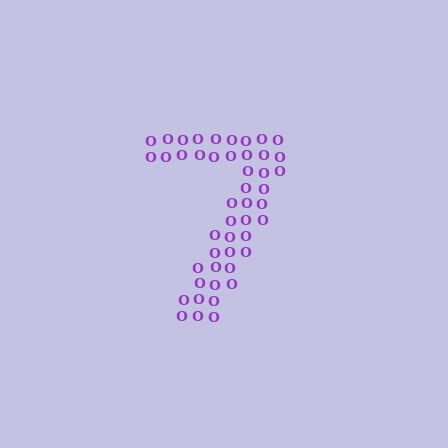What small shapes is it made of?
It is made of small letter O's.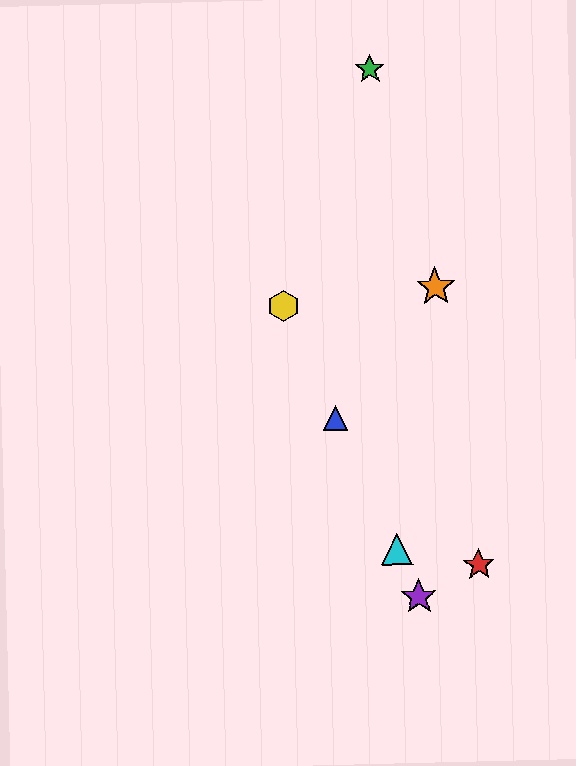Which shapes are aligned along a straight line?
The blue triangle, the yellow hexagon, the purple star, the cyan triangle are aligned along a straight line.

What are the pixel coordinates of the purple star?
The purple star is at (419, 596).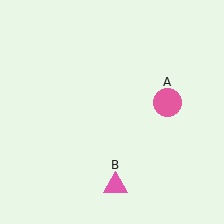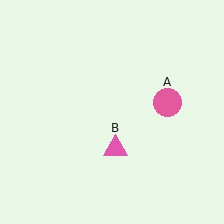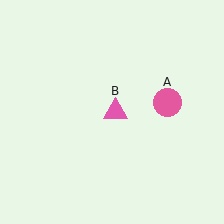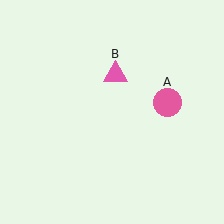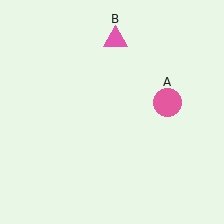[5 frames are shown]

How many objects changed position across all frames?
1 object changed position: pink triangle (object B).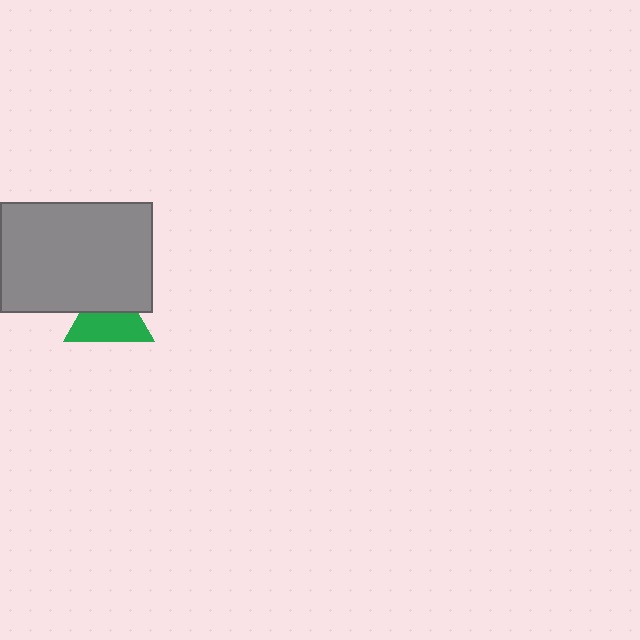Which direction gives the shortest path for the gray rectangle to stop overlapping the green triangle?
Moving up gives the shortest separation.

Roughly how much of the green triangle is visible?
About half of it is visible (roughly 58%).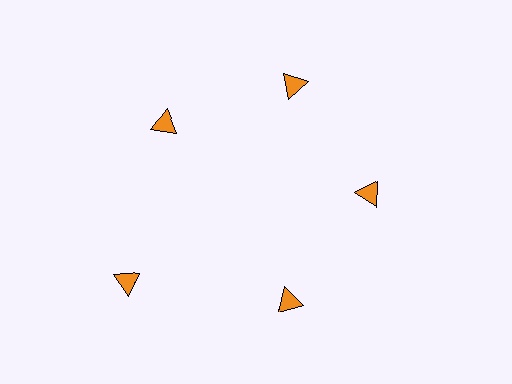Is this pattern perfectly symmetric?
No. The 5 orange triangles are arranged in a ring, but one element near the 8 o'clock position is pushed outward from the center, breaking the 5-fold rotational symmetry.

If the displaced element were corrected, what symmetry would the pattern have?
It would have 5-fold rotational symmetry — the pattern would map onto itself every 72 degrees.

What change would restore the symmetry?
The symmetry would be restored by moving it inward, back onto the ring so that all 5 triangles sit at equal angles and equal distance from the center.